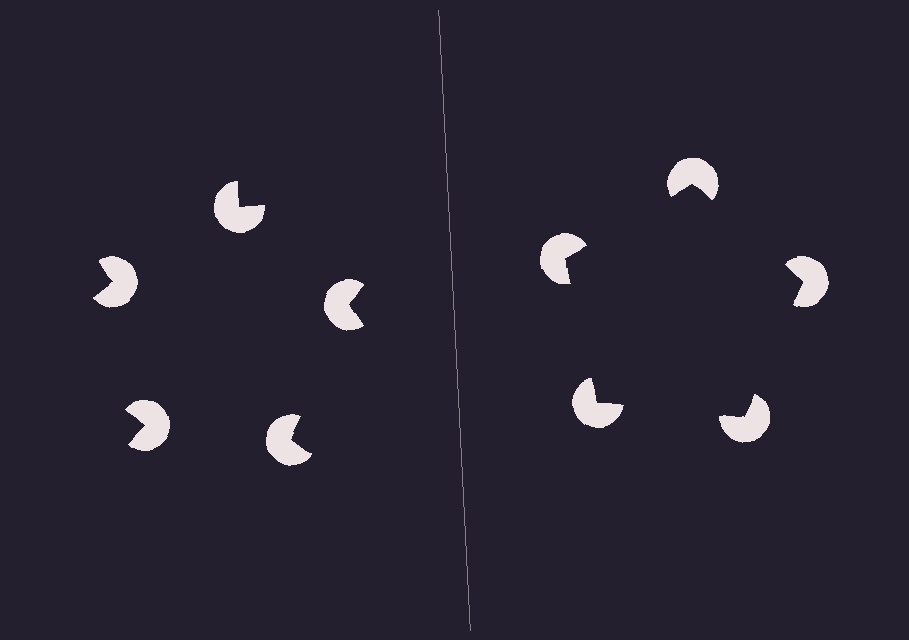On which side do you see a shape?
An illusory pentagon appears on the right side. On the left side the wedge cuts are rotated, so no coherent shape forms.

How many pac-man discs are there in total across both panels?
10 — 5 on each side.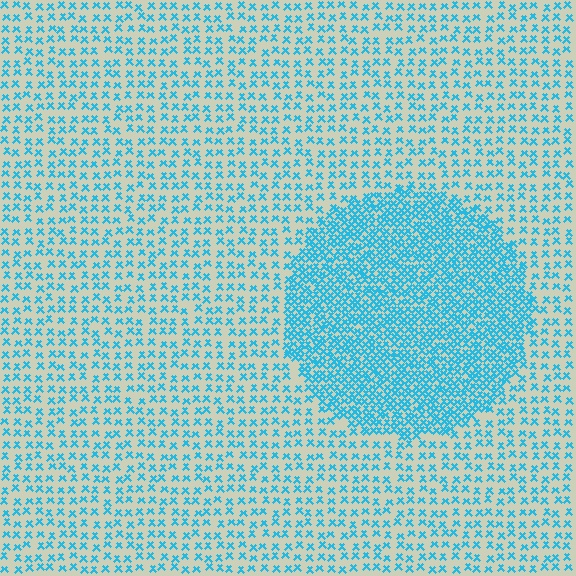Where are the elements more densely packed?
The elements are more densely packed inside the circle boundary.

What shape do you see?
I see a circle.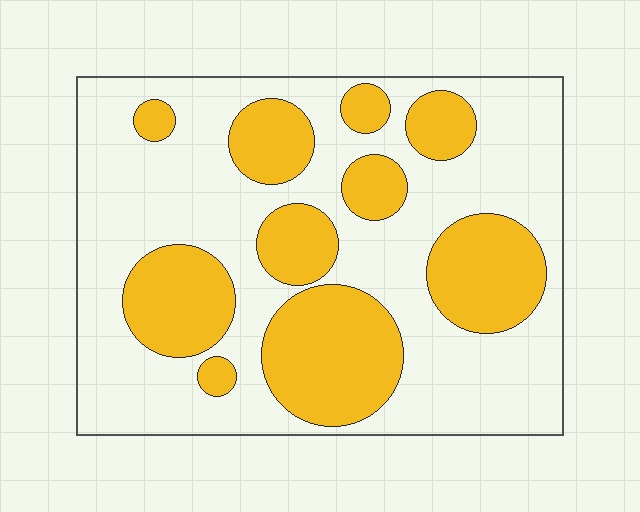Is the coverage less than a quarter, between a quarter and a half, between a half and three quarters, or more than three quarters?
Between a quarter and a half.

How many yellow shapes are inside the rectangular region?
10.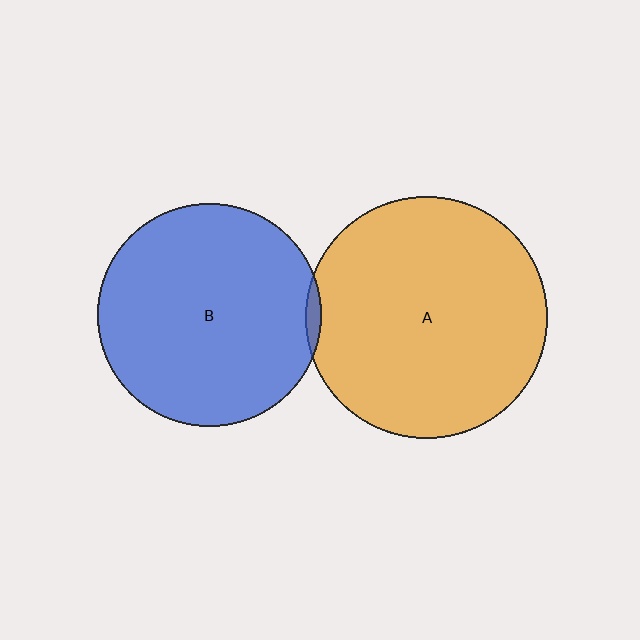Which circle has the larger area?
Circle A (orange).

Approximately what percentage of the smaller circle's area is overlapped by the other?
Approximately 5%.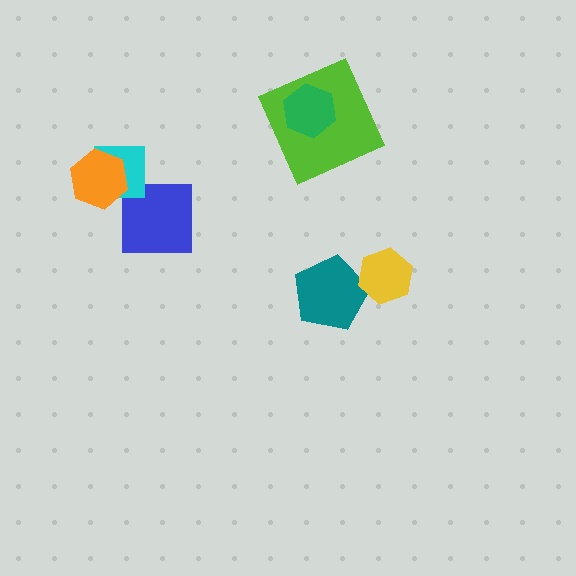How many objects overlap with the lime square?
1 object overlaps with the lime square.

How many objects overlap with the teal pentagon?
1 object overlaps with the teal pentagon.